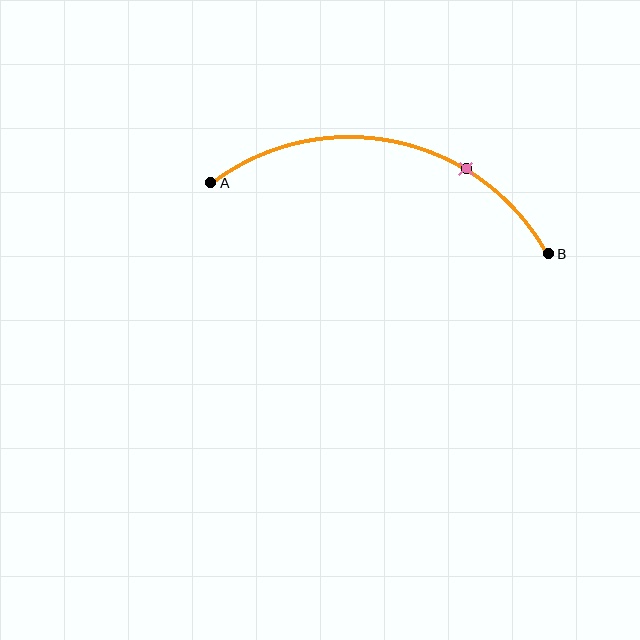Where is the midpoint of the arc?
The arc midpoint is the point on the curve farthest from the straight line joining A and B. It sits above that line.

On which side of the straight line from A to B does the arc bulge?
The arc bulges above the straight line connecting A and B.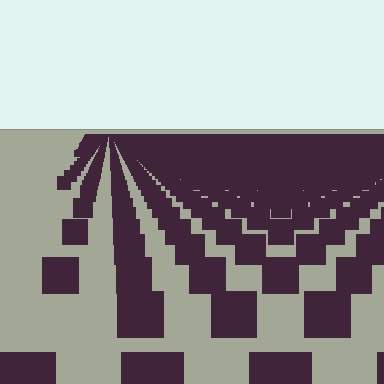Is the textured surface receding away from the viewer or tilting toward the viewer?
The surface is receding away from the viewer. Texture elements get smaller and denser toward the top.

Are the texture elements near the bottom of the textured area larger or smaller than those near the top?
Larger. Near the bottom, elements are closer to the viewer and appear at a bigger on-screen size.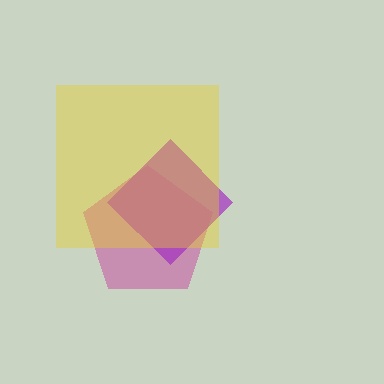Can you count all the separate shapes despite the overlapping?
Yes, there are 3 separate shapes.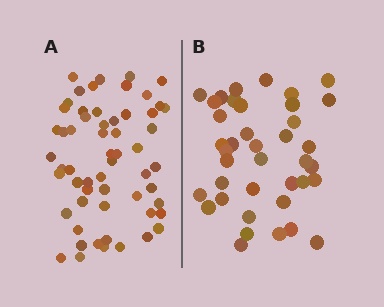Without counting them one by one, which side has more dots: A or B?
Region A (the left region) has more dots.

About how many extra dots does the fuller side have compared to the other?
Region A has approximately 20 more dots than region B.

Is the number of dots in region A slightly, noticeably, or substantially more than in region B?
Region A has substantially more. The ratio is roughly 1.5 to 1.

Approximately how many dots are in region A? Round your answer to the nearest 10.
About 60 dots. (The exact count is 58, which rounds to 60.)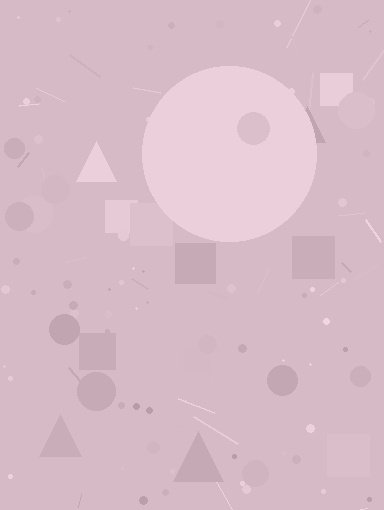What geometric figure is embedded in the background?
A circle is embedded in the background.